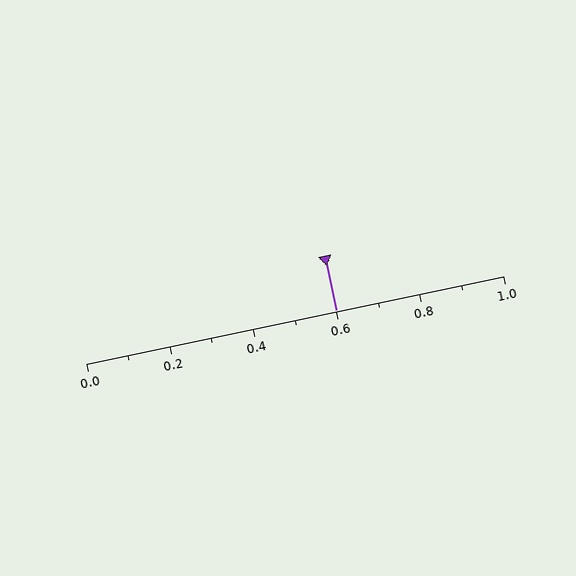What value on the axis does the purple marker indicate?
The marker indicates approximately 0.6.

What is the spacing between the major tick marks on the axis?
The major ticks are spaced 0.2 apart.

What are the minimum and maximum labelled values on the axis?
The axis runs from 0.0 to 1.0.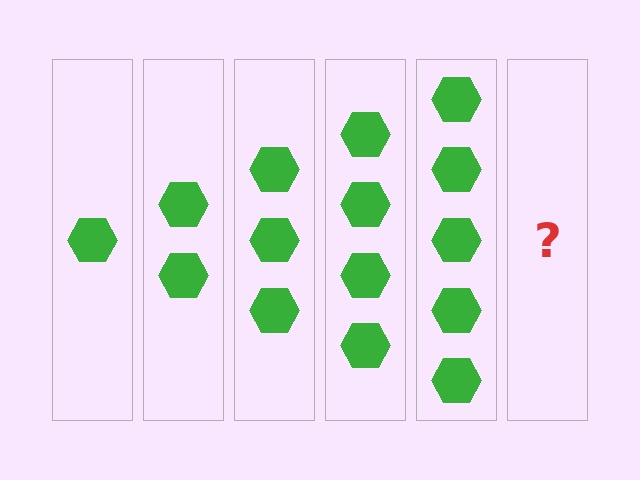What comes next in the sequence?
The next element should be 6 hexagons.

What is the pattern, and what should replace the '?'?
The pattern is that each step adds one more hexagon. The '?' should be 6 hexagons.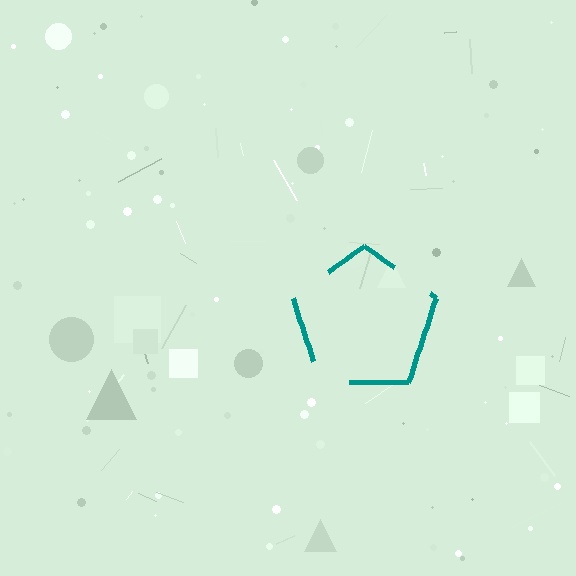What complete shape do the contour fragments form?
The contour fragments form a pentagon.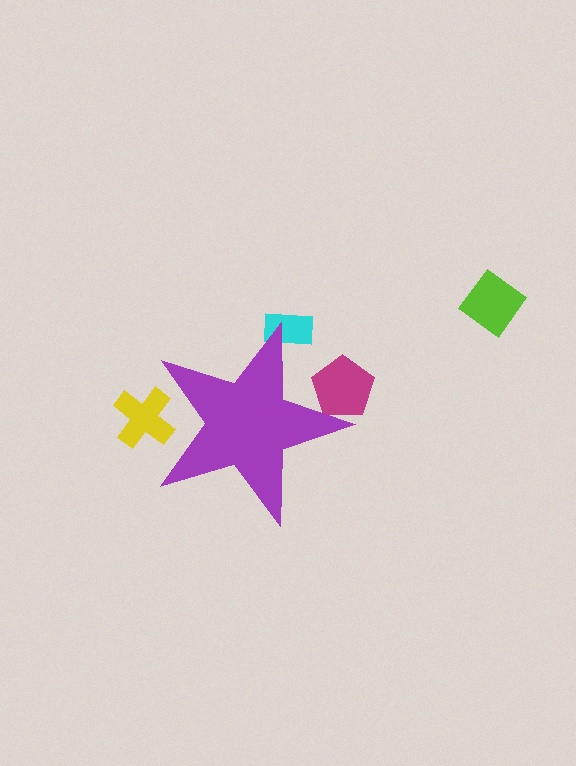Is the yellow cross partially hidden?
Yes, the yellow cross is partially hidden behind the purple star.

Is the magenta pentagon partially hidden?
Yes, the magenta pentagon is partially hidden behind the purple star.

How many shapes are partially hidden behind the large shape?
3 shapes are partially hidden.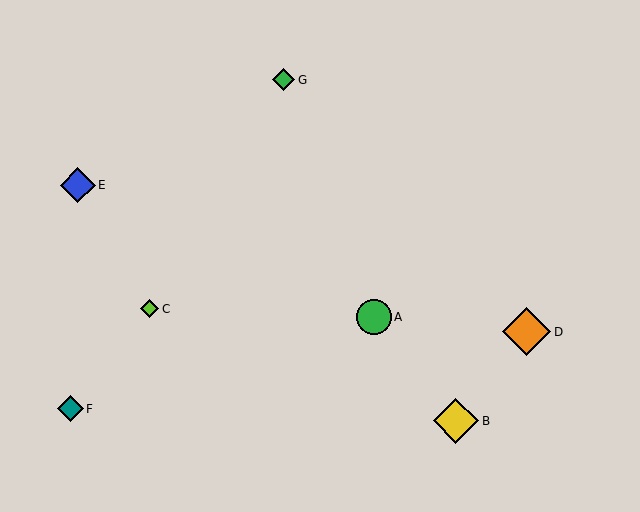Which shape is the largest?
The orange diamond (labeled D) is the largest.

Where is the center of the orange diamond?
The center of the orange diamond is at (527, 332).